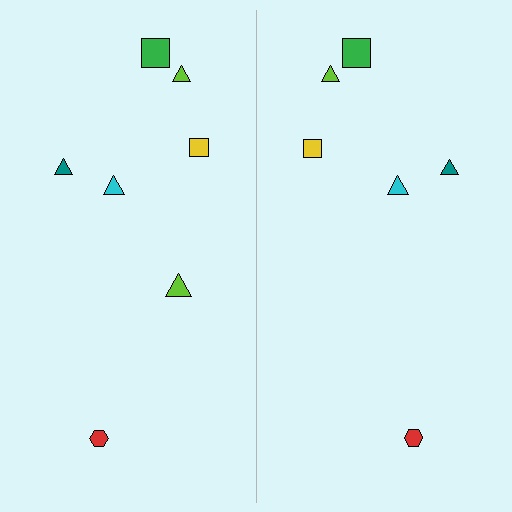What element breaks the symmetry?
A lime triangle is missing from the right side.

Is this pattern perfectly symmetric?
No, the pattern is not perfectly symmetric. A lime triangle is missing from the right side.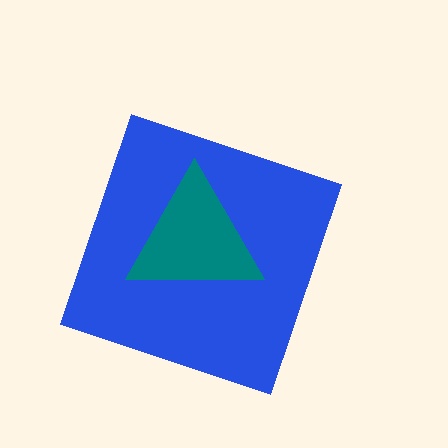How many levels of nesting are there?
2.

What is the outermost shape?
The blue diamond.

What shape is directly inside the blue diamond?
The teal triangle.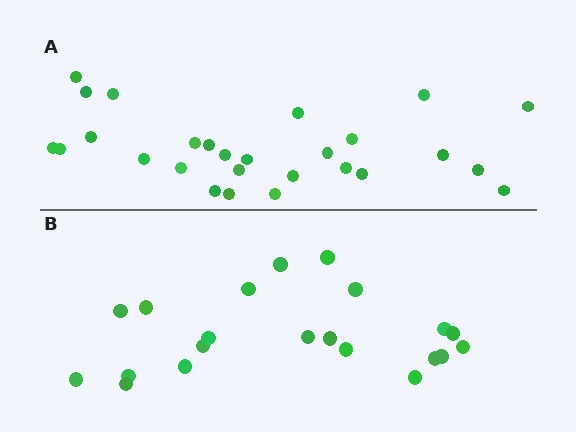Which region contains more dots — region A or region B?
Region A (the top region) has more dots.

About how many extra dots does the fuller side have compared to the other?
Region A has about 6 more dots than region B.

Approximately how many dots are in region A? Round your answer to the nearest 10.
About 30 dots. (The exact count is 27, which rounds to 30.)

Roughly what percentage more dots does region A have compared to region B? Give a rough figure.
About 30% more.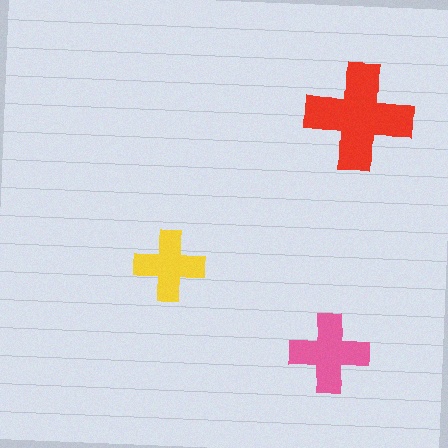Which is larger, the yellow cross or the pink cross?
The pink one.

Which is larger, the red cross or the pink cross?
The red one.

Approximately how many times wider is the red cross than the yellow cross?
About 1.5 times wider.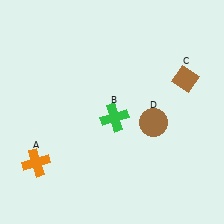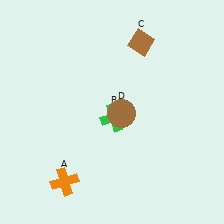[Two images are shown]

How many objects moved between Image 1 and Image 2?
3 objects moved between the two images.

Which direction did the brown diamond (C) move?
The brown diamond (C) moved left.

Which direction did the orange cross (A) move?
The orange cross (A) moved right.